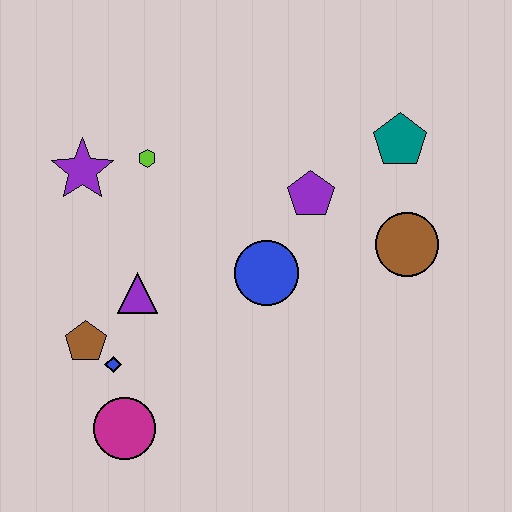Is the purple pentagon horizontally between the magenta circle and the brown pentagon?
No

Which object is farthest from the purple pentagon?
The magenta circle is farthest from the purple pentagon.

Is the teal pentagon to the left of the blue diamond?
No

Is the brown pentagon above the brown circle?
No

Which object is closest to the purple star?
The lime hexagon is closest to the purple star.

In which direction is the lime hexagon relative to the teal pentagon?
The lime hexagon is to the left of the teal pentagon.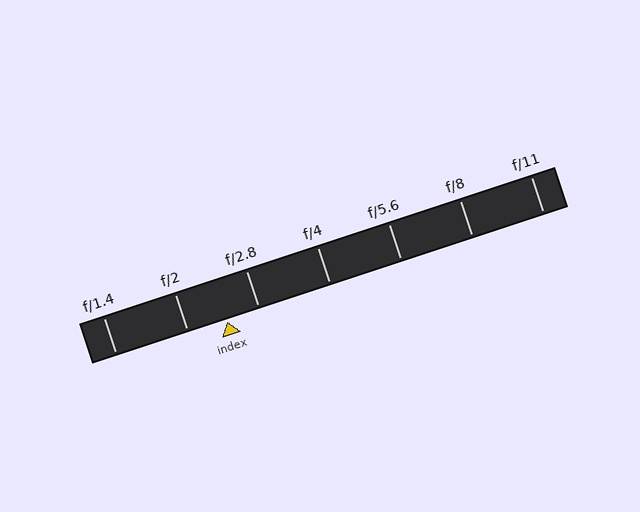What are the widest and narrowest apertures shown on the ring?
The widest aperture shown is f/1.4 and the narrowest is f/11.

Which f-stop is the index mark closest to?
The index mark is closest to f/2.8.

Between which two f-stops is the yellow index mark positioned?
The index mark is between f/2 and f/2.8.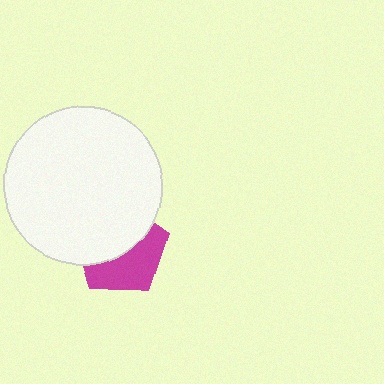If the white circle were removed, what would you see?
You would see the complete magenta pentagon.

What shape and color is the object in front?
The object in front is a white circle.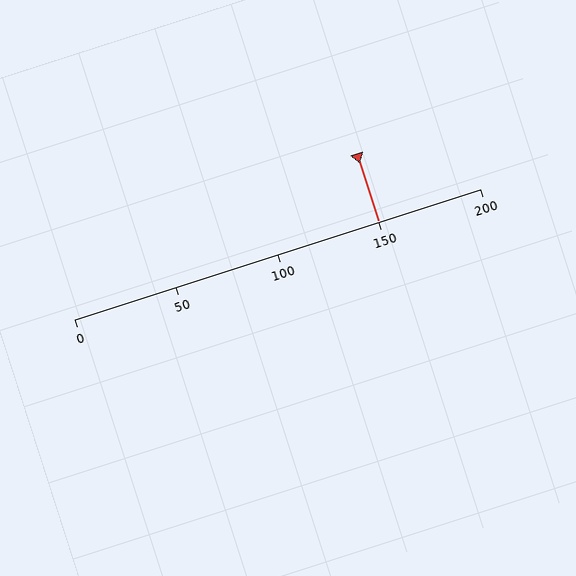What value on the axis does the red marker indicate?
The marker indicates approximately 150.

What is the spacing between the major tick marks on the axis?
The major ticks are spaced 50 apart.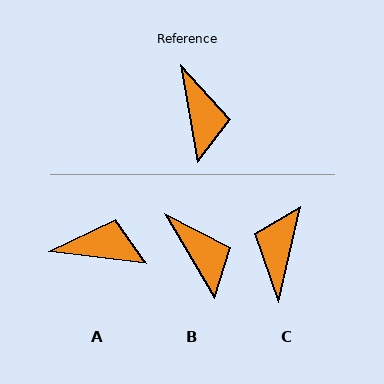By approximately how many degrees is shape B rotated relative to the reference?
Approximately 20 degrees counter-clockwise.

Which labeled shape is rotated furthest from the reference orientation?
C, about 157 degrees away.